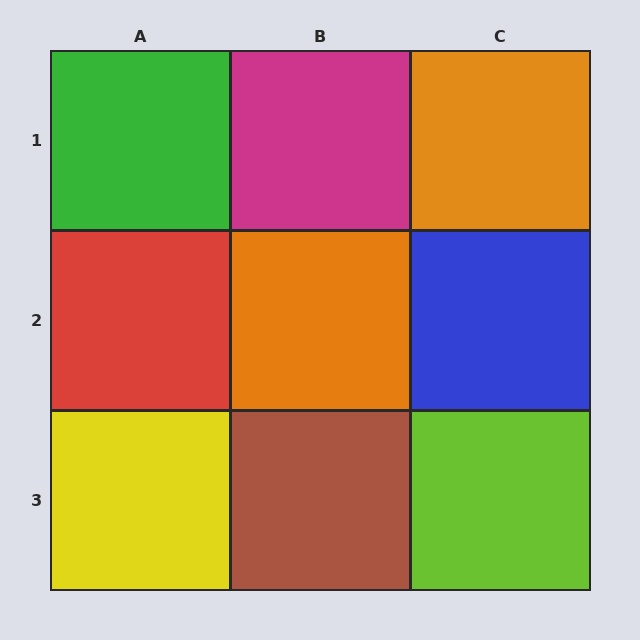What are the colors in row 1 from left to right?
Green, magenta, orange.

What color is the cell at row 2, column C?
Blue.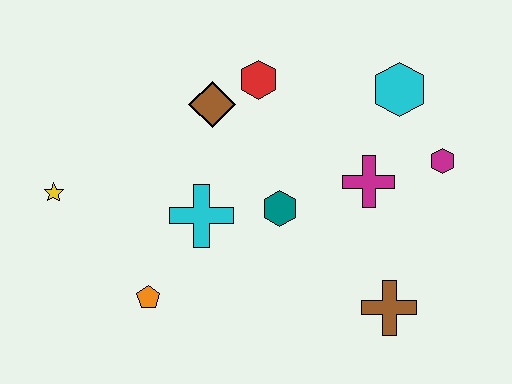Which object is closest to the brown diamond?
The red hexagon is closest to the brown diamond.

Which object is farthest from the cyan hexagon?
The yellow star is farthest from the cyan hexagon.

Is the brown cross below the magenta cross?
Yes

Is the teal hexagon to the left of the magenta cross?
Yes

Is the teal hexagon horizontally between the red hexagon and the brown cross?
Yes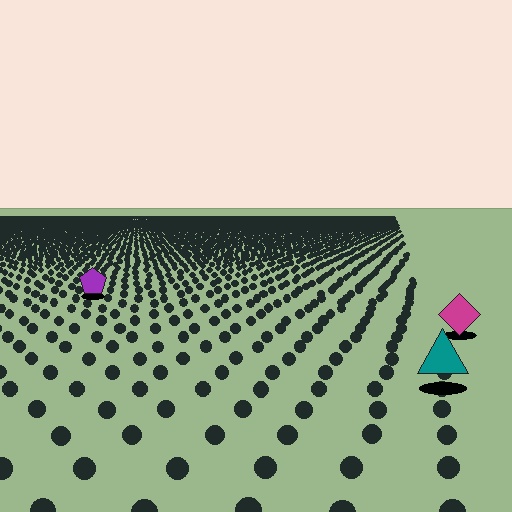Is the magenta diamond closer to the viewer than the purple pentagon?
Yes. The magenta diamond is closer — you can tell from the texture gradient: the ground texture is coarser near it.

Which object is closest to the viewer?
The teal triangle is closest. The texture marks near it are larger and more spread out.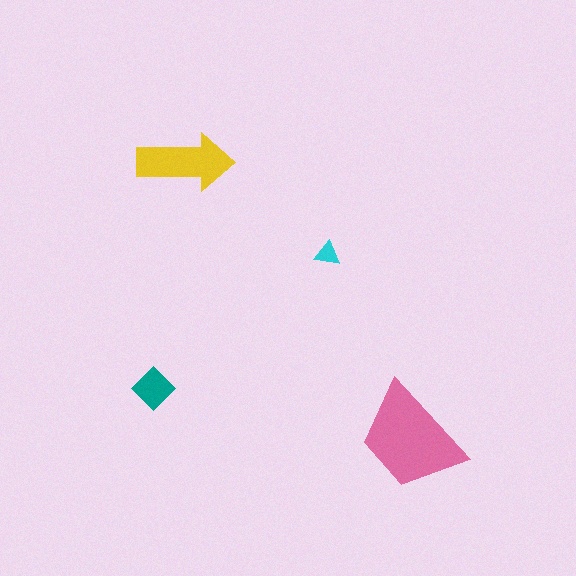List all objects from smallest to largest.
The cyan triangle, the teal diamond, the yellow arrow, the pink trapezoid.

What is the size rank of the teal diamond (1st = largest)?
3rd.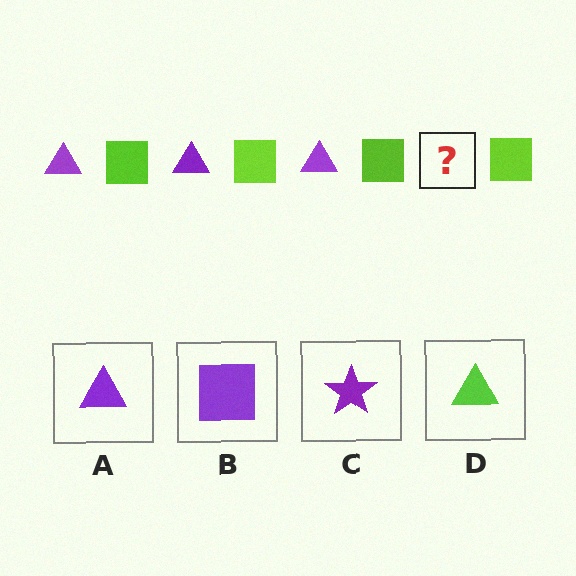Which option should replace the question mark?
Option A.